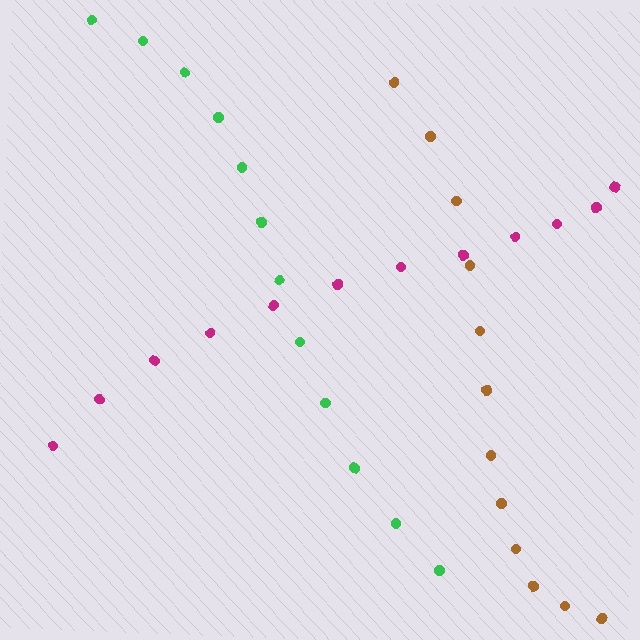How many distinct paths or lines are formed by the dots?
There are 3 distinct paths.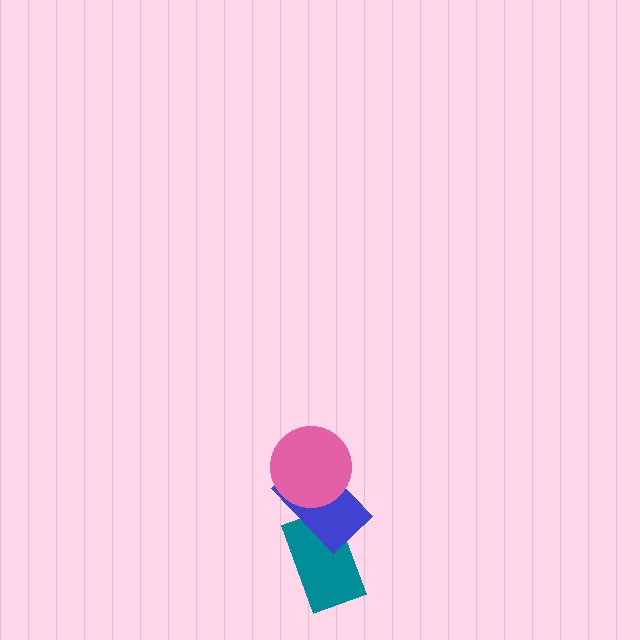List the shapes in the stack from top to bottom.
From top to bottom: the pink circle, the blue rectangle, the teal rectangle.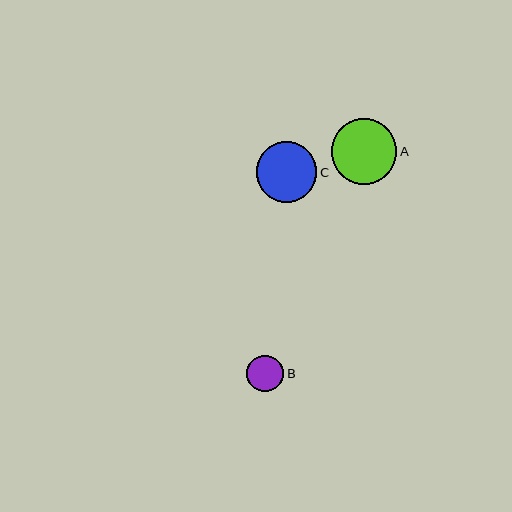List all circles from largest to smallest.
From largest to smallest: A, C, B.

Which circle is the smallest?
Circle B is the smallest with a size of approximately 37 pixels.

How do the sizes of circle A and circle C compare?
Circle A and circle C are approximately the same size.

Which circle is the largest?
Circle A is the largest with a size of approximately 66 pixels.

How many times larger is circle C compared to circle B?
Circle C is approximately 1.6 times the size of circle B.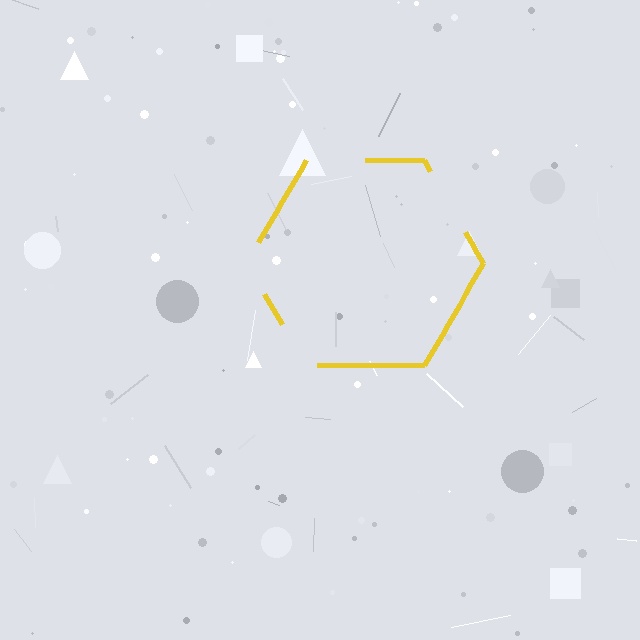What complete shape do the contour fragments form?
The contour fragments form a hexagon.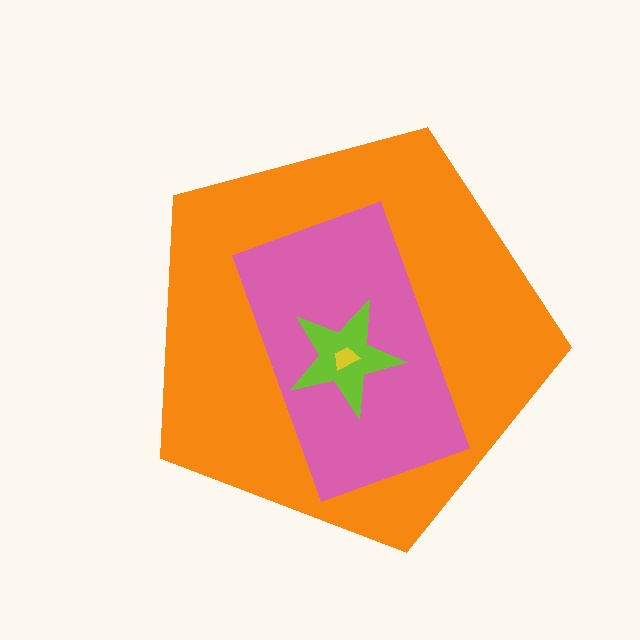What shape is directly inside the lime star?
The yellow trapezoid.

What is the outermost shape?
The orange pentagon.